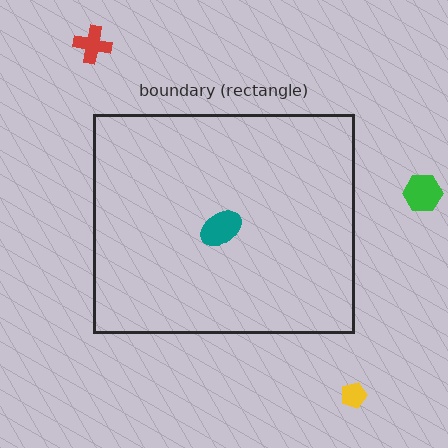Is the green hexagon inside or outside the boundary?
Outside.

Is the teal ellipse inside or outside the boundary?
Inside.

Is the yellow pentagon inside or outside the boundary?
Outside.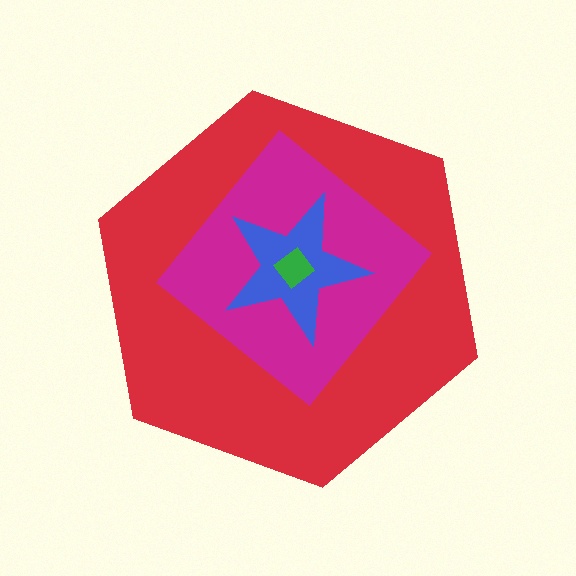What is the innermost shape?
The green diamond.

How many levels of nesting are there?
4.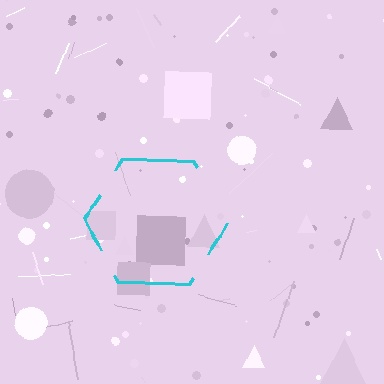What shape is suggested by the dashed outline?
The dashed outline suggests a hexagon.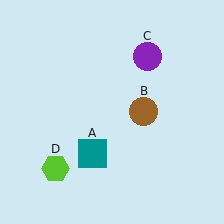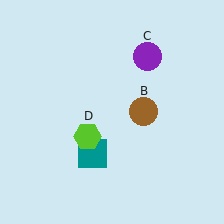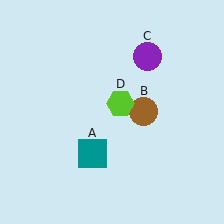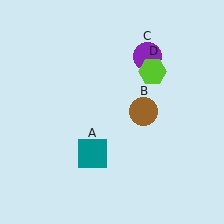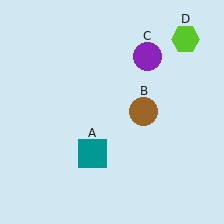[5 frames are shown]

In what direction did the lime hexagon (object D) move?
The lime hexagon (object D) moved up and to the right.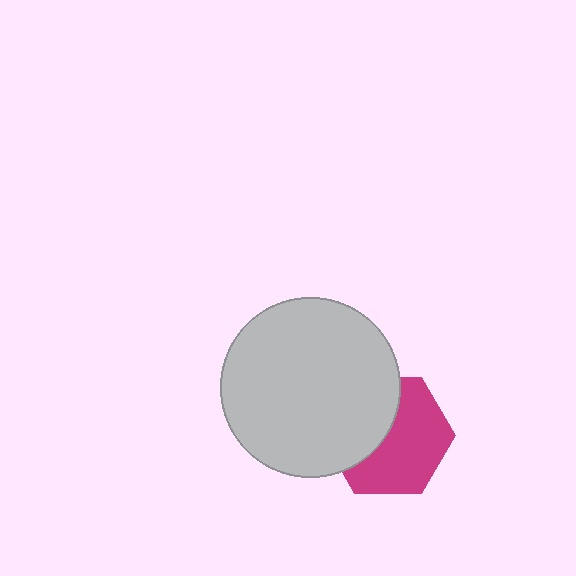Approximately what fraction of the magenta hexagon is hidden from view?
Roughly 41% of the magenta hexagon is hidden behind the light gray circle.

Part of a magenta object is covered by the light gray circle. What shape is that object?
It is a hexagon.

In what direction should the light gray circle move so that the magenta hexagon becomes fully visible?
The light gray circle should move left. That is the shortest direction to clear the overlap and leave the magenta hexagon fully visible.